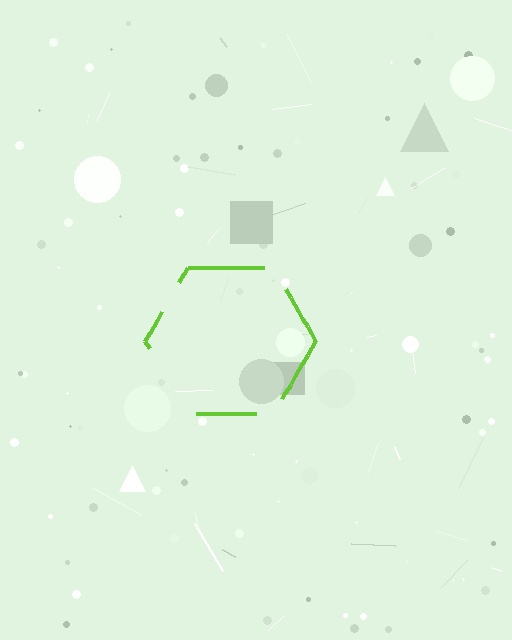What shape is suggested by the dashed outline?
The dashed outline suggests a hexagon.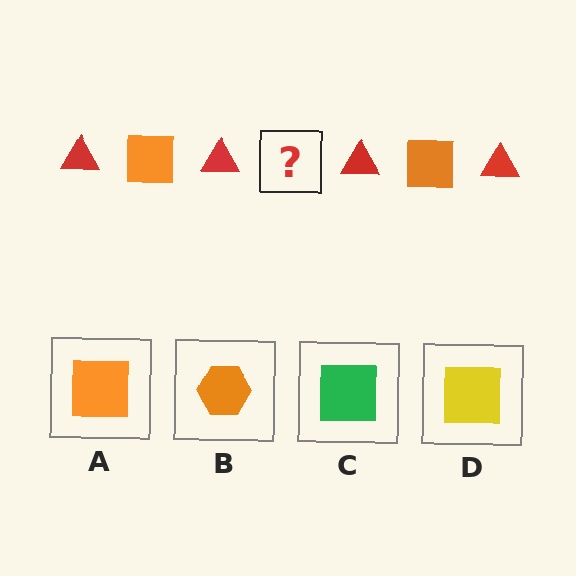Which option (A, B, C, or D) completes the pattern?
A.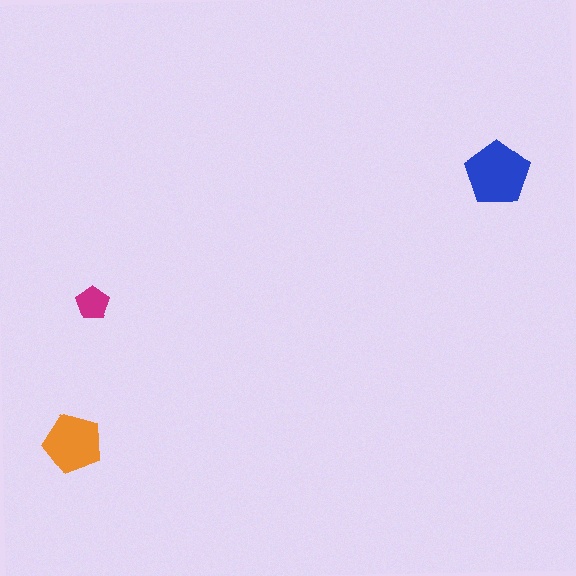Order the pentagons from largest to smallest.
the blue one, the orange one, the magenta one.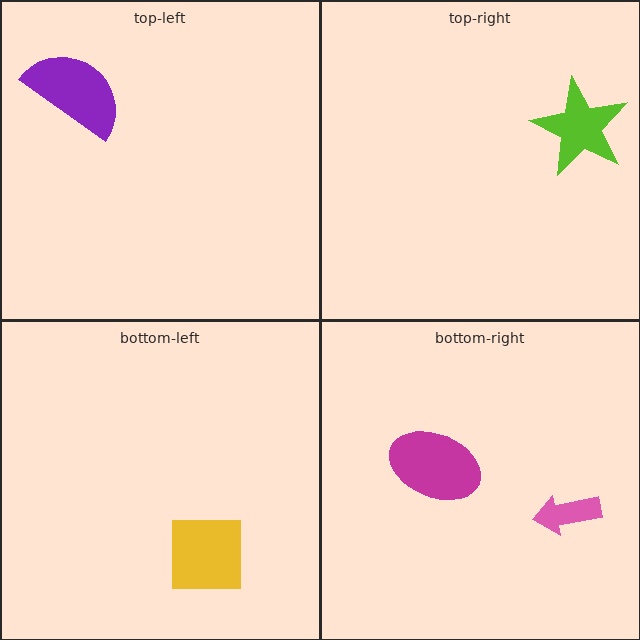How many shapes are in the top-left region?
1.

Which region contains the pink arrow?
The bottom-right region.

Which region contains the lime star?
The top-right region.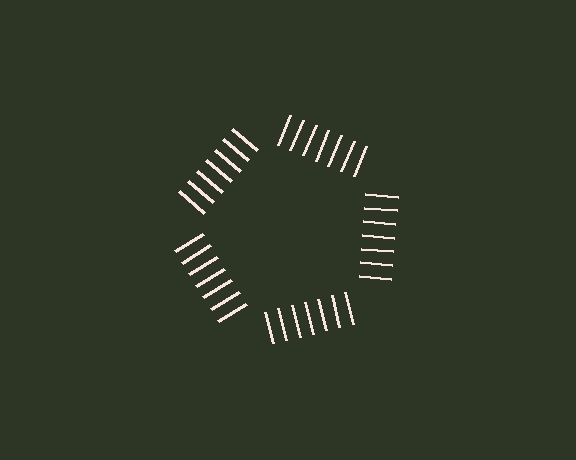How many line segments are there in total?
35 — 7 along each of the 5 edges.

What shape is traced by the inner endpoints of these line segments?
An illusory pentagon — the line segments terminate on its edges but no continuous stroke is drawn.